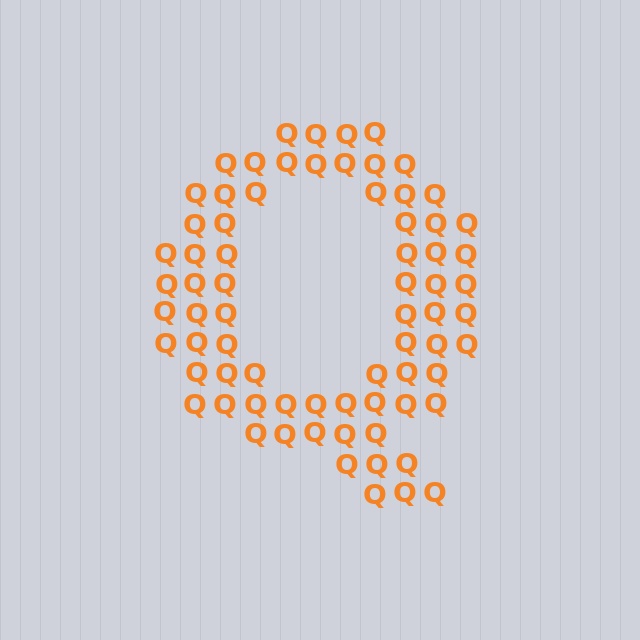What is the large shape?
The large shape is the letter Q.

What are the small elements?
The small elements are letter Q's.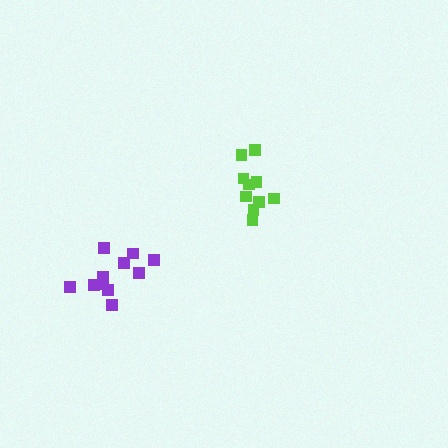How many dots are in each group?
Group 1: 11 dots, Group 2: 10 dots (21 total).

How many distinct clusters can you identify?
There are 2 distinct clusters.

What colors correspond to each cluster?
The clusters are colored: purple, lime.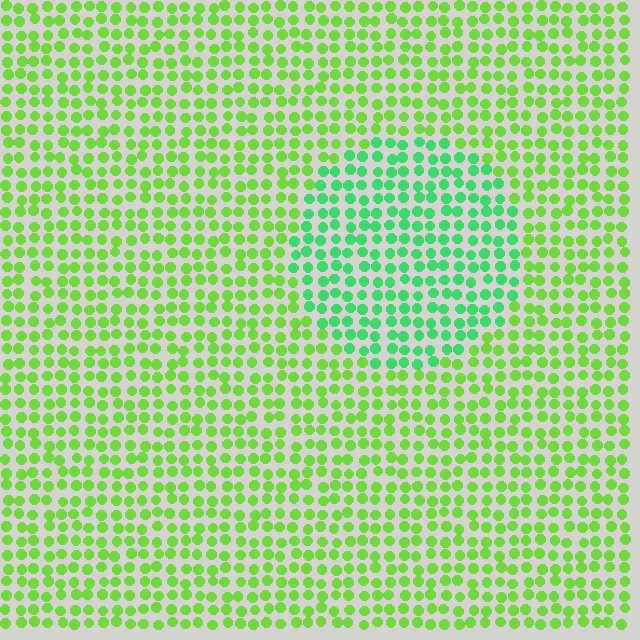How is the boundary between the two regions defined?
The boundary is defined purely by a slight shift in hue (about 38 degrees). Spacing, size, and orientation are identical on both sides.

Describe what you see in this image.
The image is filled with small lime elements in a uniform arrangement. A circle-shaped region is visible where the elements are tinted to a slightly different hue, forming a subtle color boundary.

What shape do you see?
I see a circle.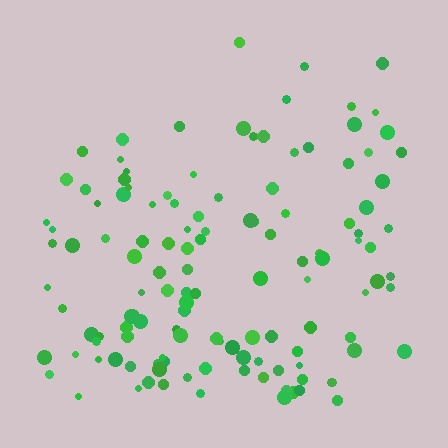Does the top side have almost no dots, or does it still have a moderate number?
Still a moderate number, just noticeably fewer than the bottom.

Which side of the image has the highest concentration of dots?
The bottom.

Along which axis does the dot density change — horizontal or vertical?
Vertical.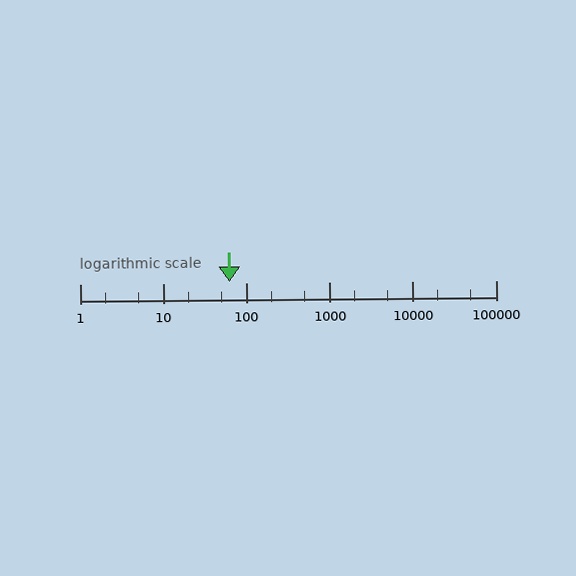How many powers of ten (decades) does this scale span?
The scale spans 5 decades, from 1 to 100000.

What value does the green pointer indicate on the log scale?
The pointer indicates approximately 63.